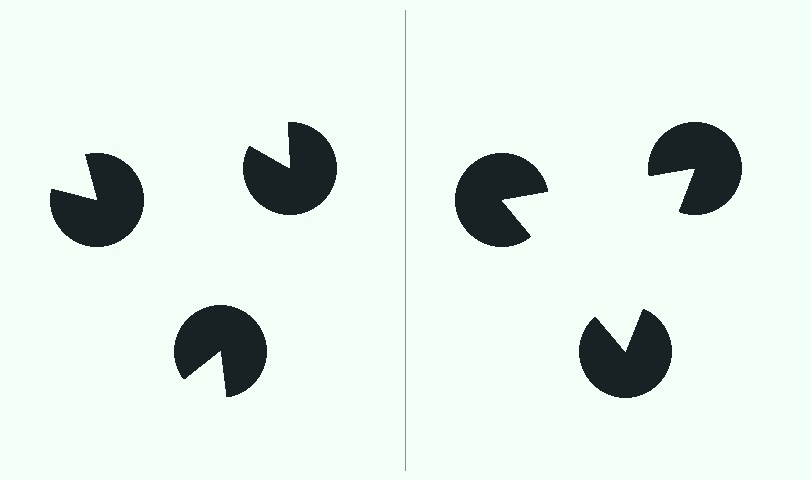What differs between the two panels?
The pac-man discs are positioned identically on both sides; only the wedge orientations differ. On the right they align to a triangle; on the left they are misaligned.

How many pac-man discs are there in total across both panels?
6 — 3 on each side.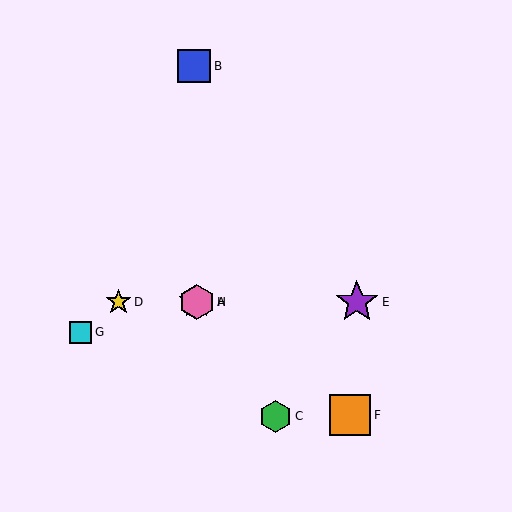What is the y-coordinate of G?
Object G is at y≈332.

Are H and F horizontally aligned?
No, H is at y≈302 and F is at y≈415.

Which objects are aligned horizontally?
Objects A, D, E, H are aligned horizontally.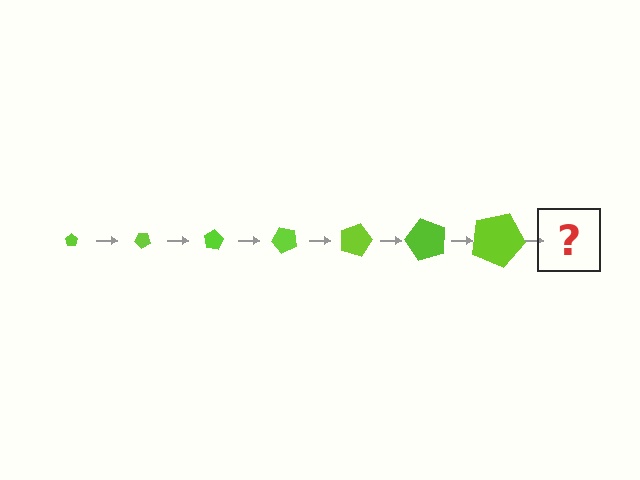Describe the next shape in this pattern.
It should be a pentagon, larger than the previous one and rotated 280 degrees from the start.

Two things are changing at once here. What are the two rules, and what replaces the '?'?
The two rules are that the pentagon grows larger each step and it rotates 40 degrees each step. The '?' should be a pentagon, larger than the previous one and rotated 280 degrees from the start.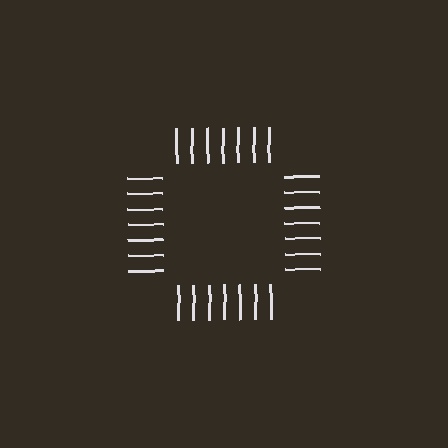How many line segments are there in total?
28 — 7 along each of the 4 edges.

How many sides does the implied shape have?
4 sides — the line-ends trace a square.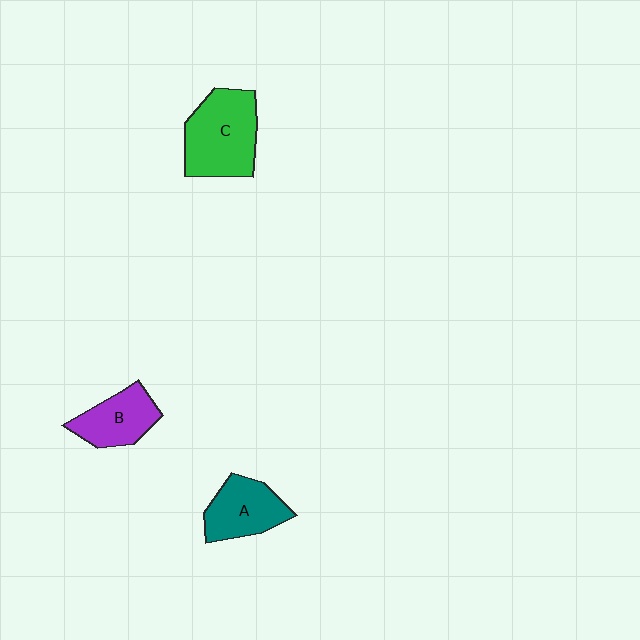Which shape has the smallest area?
Shape B (purple).